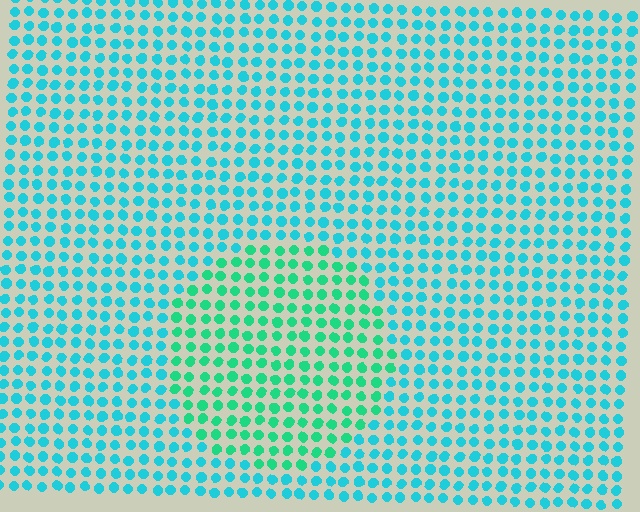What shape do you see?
I see a circle.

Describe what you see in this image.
The image is filled with small cyan elements in a uniform arrangement. A circle-shaped region is visible where the elements are tinted to a slightly different hue, forming a subtle color boundary.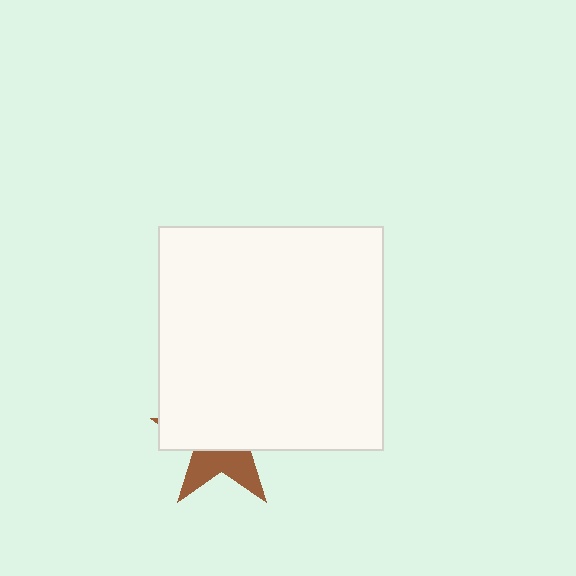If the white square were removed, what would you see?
You would see the complete brown star.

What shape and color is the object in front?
The object in front is a white square.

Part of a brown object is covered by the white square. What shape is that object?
It is a star.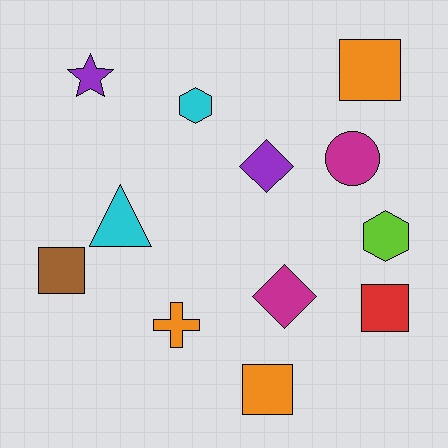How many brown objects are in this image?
There is 1 brown object.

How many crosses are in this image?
There is 1 cross.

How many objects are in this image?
There are 12 objects.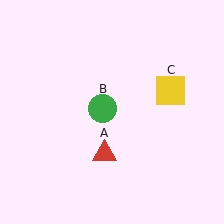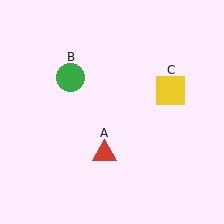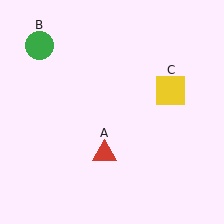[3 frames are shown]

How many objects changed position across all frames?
1 object changed position: green circle (object B).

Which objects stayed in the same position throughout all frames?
Red triangle (object A) and yellow square (object C) remained stationary.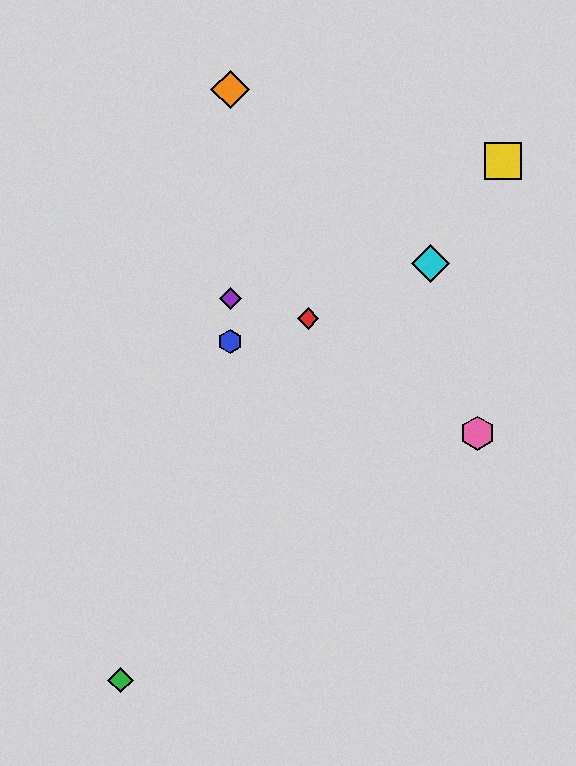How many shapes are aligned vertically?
3 shapes (the blue hexagon, the purple diamond, the orange diamond) are aligned vertically.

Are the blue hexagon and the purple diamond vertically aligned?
Yes, both are at x≈230.